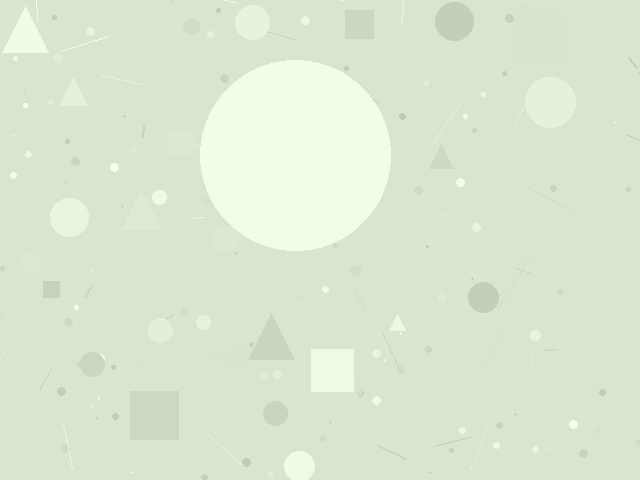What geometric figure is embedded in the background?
A circle is embedded in the background.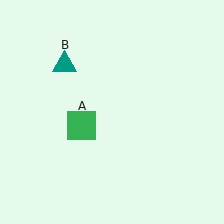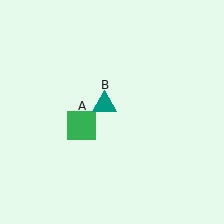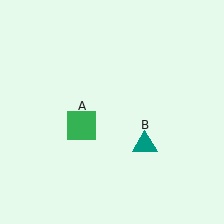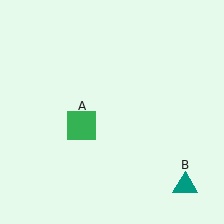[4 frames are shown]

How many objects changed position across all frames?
1 object changed position: teal triangle (object B).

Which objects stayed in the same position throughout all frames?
Green square (object A) remained stationary.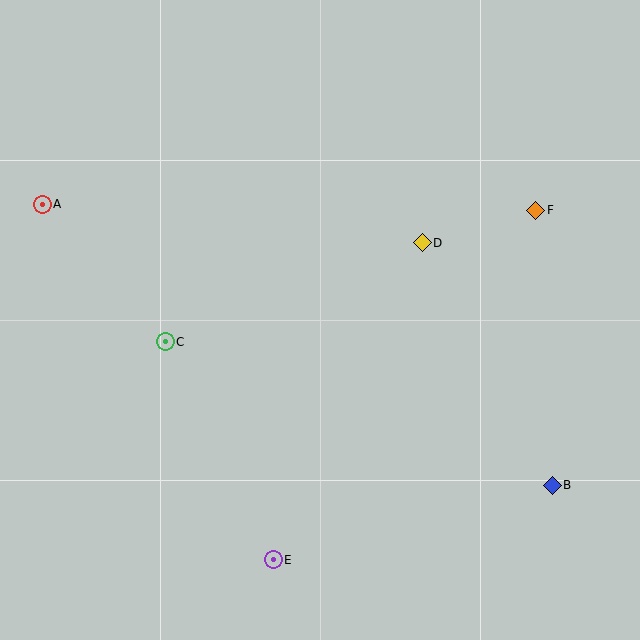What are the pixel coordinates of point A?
Point A is at (42, 204).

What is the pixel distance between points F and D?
The distance between F and D is 118 pixels.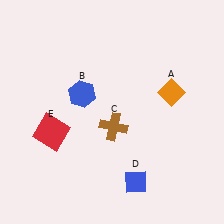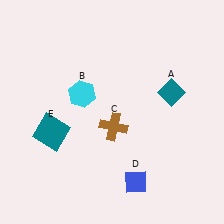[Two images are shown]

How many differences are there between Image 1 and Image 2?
There are 3 differences between the two images.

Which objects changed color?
A changed from orange to teal. B changed from blue to cyan. E changed from red to teal.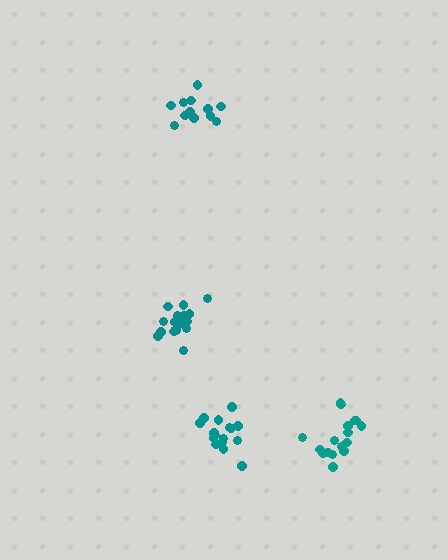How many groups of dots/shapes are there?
There are 4 groups.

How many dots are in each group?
Group 1: 12 dots, Group 2: 17 dots, Group 3: 16 dots, Group 4: 17 dots (62 total).